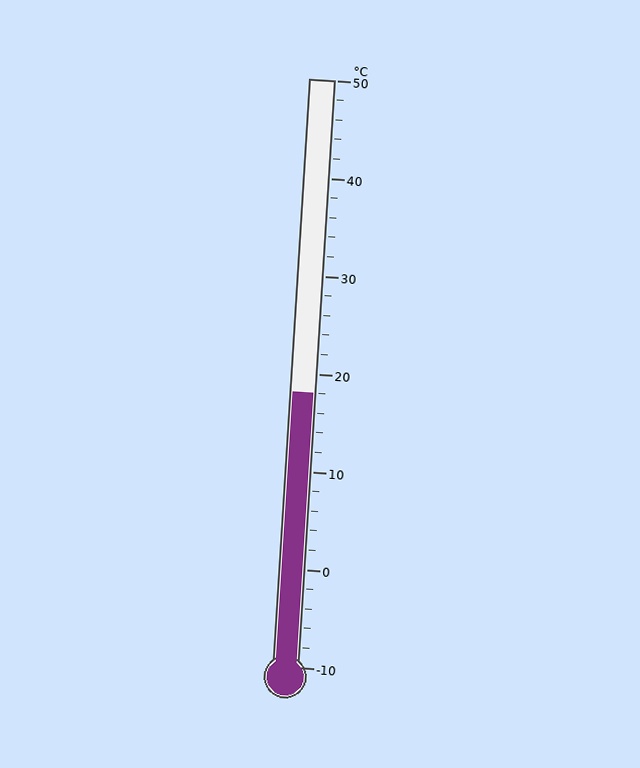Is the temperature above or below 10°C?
The temperature is above 10°C.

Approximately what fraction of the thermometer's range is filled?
The thermometer is filled to approximately 45% of its range.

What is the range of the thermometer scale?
The thermometer scale ranges from -10°C to 50°C.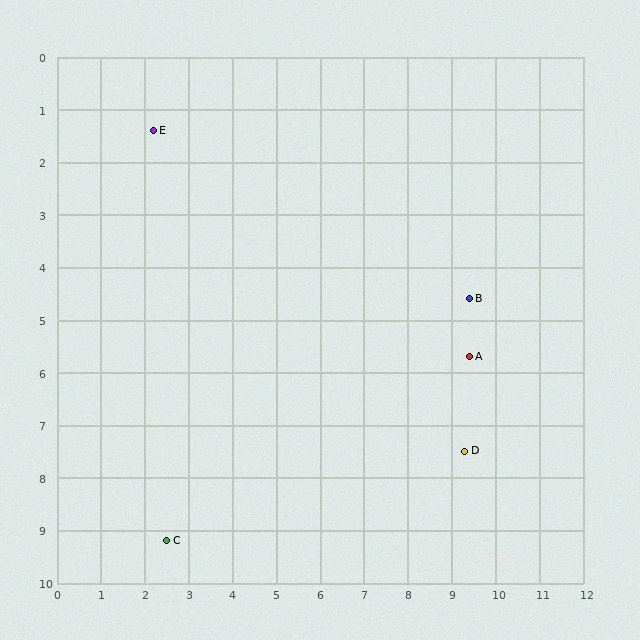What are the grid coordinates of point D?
Point D is at approximately (9.3, 7.5).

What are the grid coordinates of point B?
Point B is at approximately (9.4, 4.6).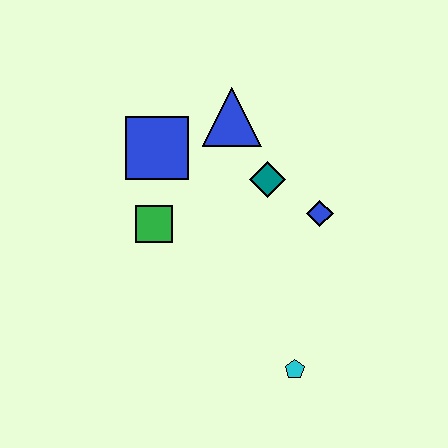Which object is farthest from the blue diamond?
The blue square is farthest from the blue diamond.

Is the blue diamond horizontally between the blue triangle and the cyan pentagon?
No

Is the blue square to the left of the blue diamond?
Yes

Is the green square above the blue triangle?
No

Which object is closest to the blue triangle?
The teal diamond is closest to the blue triangle.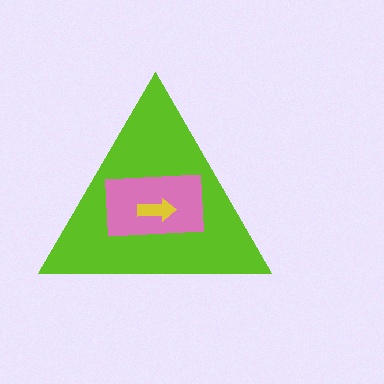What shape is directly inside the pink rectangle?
The yellow arrow.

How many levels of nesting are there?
3.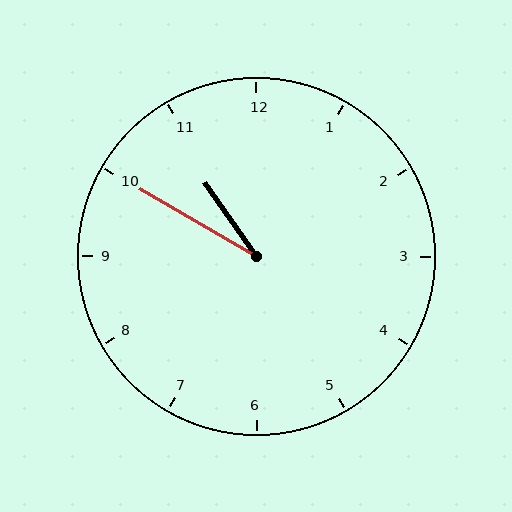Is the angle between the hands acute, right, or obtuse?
It is acute.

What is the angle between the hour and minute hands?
Approximately 25 degrees.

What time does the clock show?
10:50.